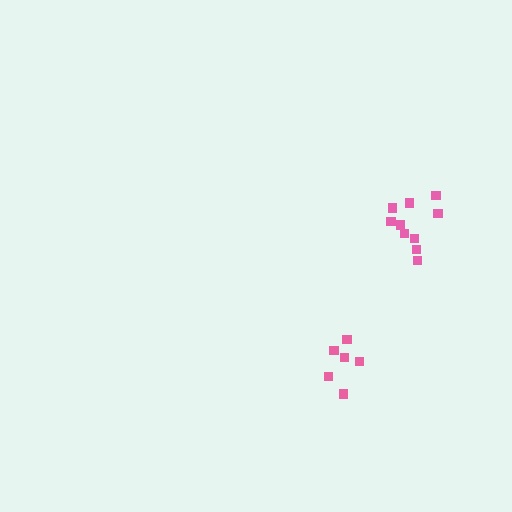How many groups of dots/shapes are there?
There are 2 groups.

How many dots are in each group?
Group 1: 10 dots, Group 2: 6 dots (16 total).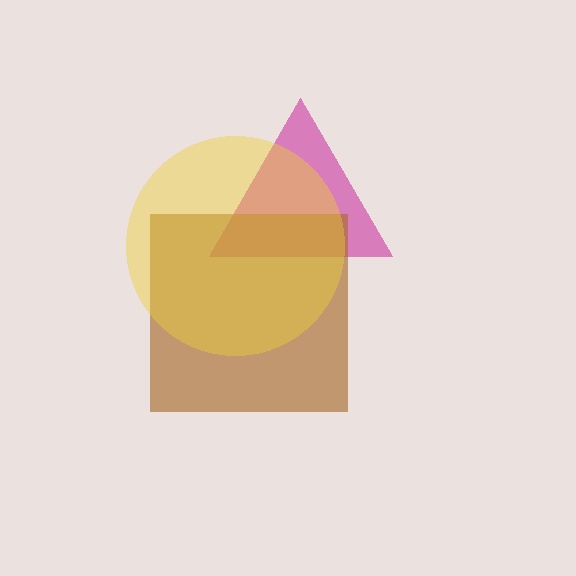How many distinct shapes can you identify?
There are 3 distinct shapes: a magenta triangle, a brown square, a yellow circle.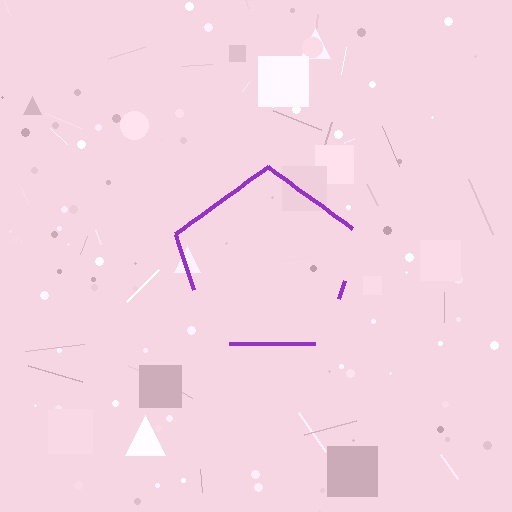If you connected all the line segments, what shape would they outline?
They would outline a pentagon.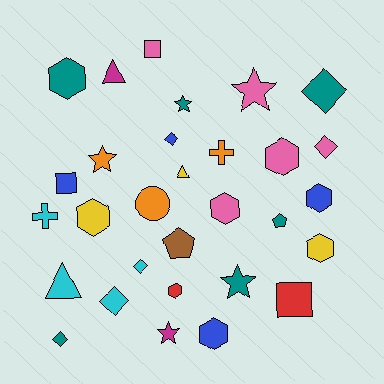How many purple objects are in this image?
There are no purple objects.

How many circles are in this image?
There is 1 circle.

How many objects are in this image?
There are 30 objects.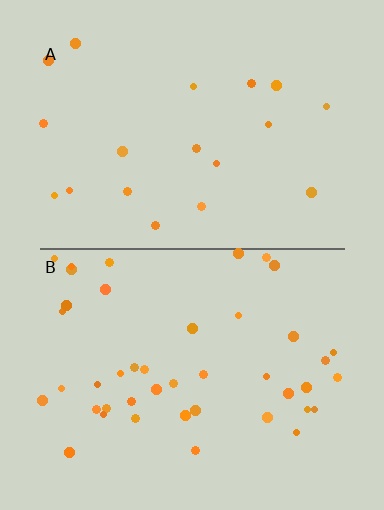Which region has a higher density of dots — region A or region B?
B (the bottom).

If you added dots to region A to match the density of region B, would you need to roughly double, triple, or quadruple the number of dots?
Approximately double.